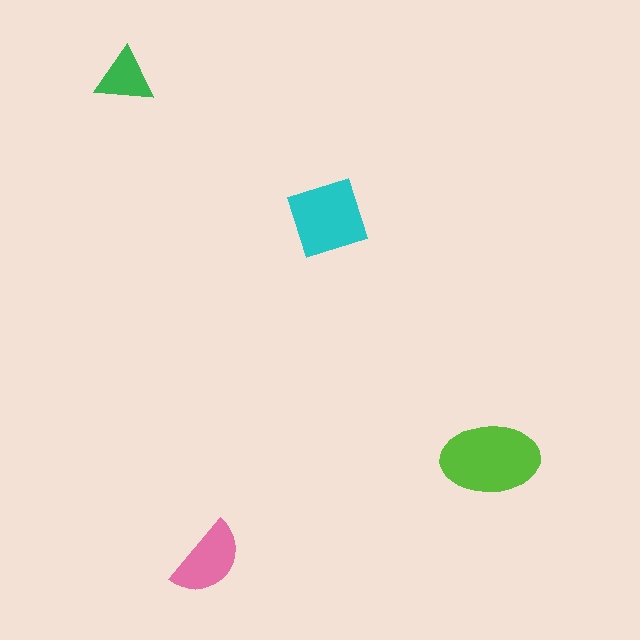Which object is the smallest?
The green triangle.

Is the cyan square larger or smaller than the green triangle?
Larger.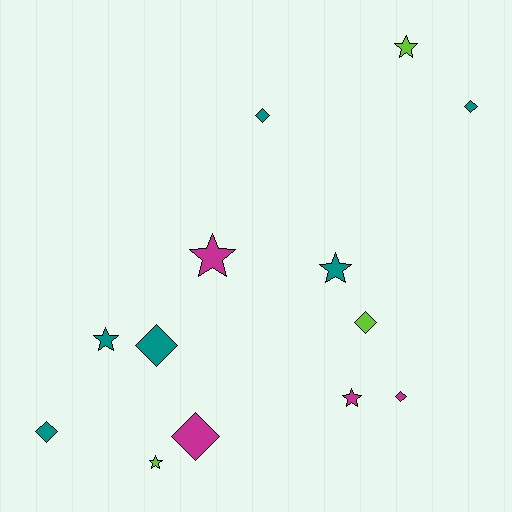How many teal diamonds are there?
There are 4 teal diamonds.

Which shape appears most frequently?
Diamond, with 7 objects.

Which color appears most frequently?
Teal, with 6 objects.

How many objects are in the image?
There are 13 objects.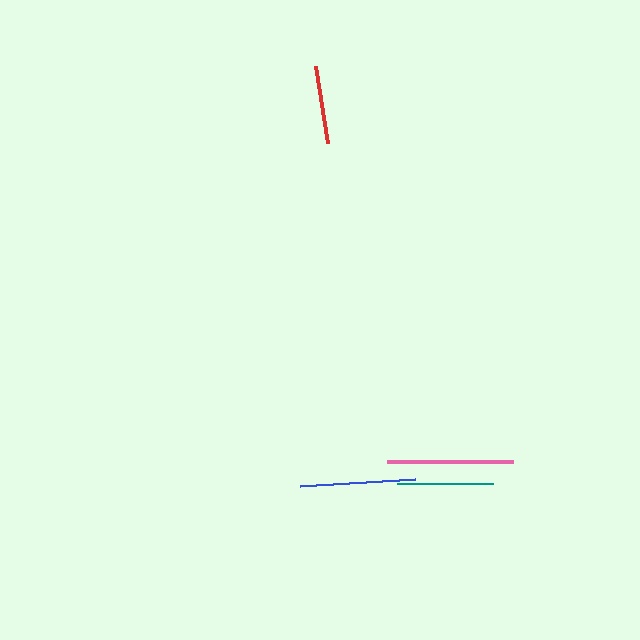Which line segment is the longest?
The pink line is the longest at approximately 125 pixels.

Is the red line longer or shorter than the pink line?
The pink line is longer than the red line.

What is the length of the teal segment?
The teal segment is approximately 97 pixels long.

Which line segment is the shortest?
The red line is the shortest at approximately 78 pixels.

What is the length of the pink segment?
The pink segment is approximately 125 pixels long.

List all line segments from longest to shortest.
From longest to shortest: pink, blue, teal, red.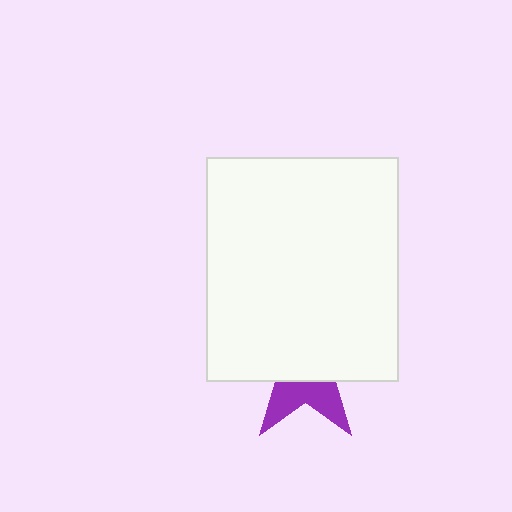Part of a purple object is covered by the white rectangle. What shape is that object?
It is a star.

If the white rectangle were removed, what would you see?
You would see the complete purple star.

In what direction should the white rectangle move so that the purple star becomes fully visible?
The white rectangle should move up. That is the shortest direction to clear the overlap and leave the purple star fully visible.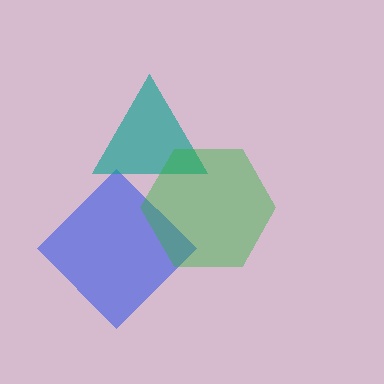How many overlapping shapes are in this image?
There are 3 overlapping shapes in the image.